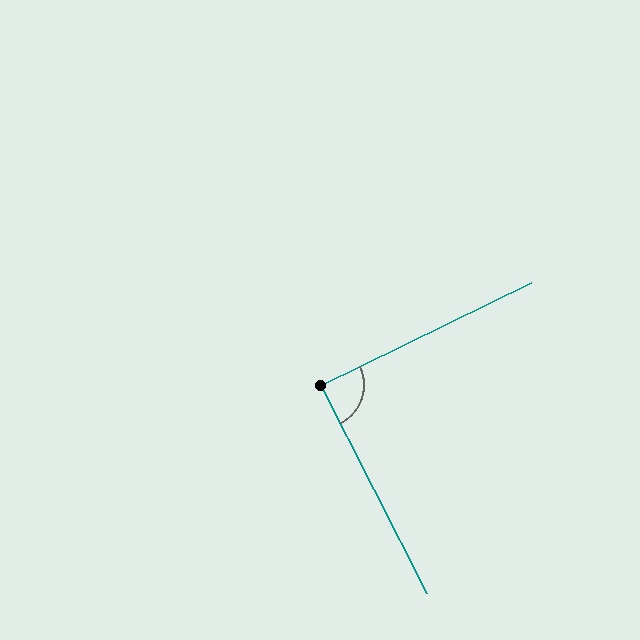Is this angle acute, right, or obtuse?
It is approximately a right angle.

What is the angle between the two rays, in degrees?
Approximately 89 degrees.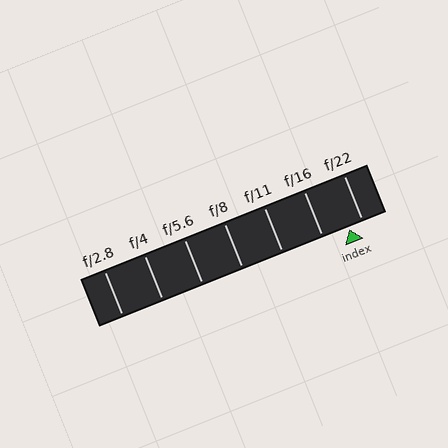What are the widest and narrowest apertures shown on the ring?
The widest aperture shown is f/2.8 and the narrowest is f/22.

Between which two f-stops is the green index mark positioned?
The index mark is between f/16 and f/22.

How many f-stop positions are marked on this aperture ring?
There are 7 f-stop positions marked.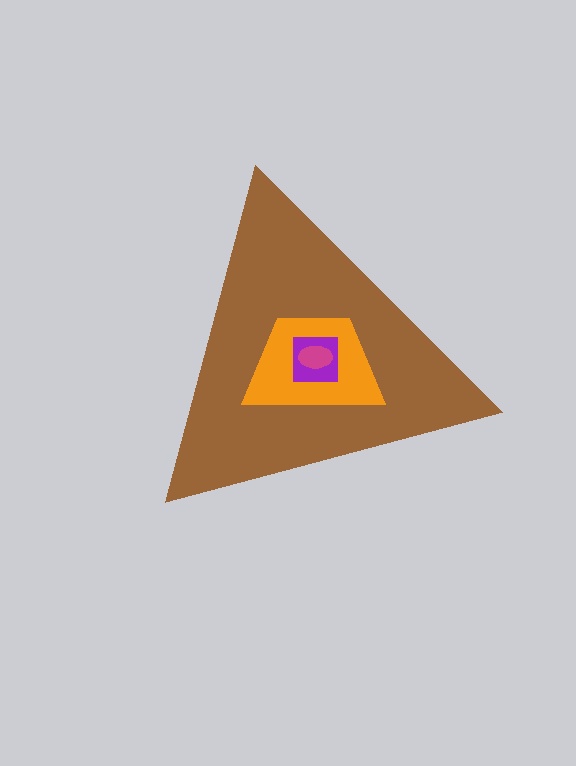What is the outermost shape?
The brown triangle.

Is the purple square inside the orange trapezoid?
Yes.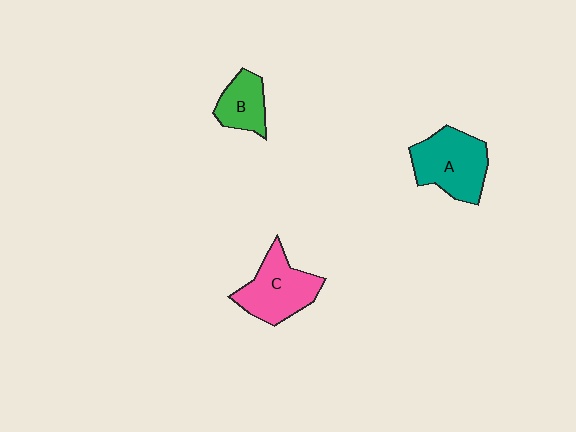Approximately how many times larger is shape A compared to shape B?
Approximately 1.7 times.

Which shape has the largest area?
Shape A (teal).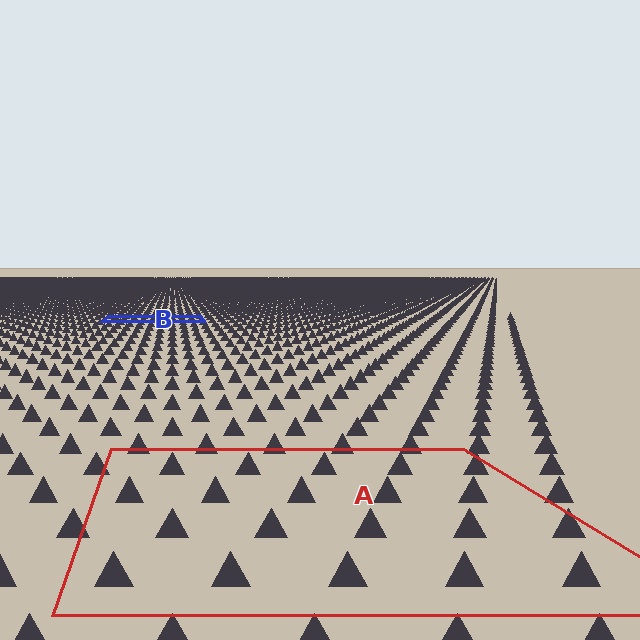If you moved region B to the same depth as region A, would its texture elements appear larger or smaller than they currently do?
They would appear larger. At a closer depth, the same texture elements are projected at a bigger on-screen size.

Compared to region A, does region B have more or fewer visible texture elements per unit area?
Region B has more texture elements per unit area — they are packed more densely because it is farther away.